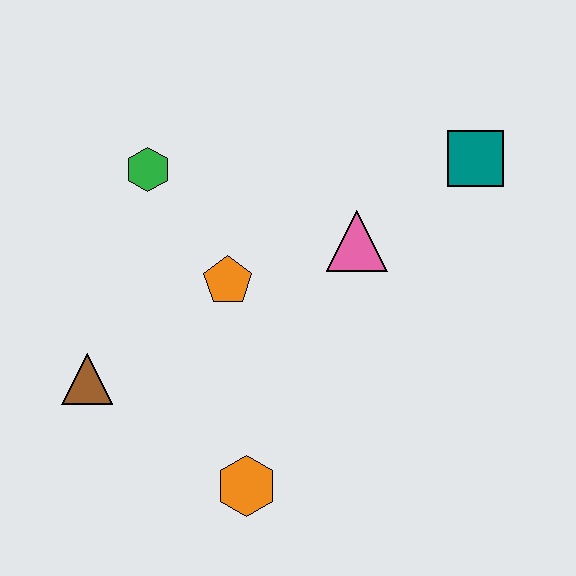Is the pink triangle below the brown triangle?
No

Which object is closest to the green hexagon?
The orange pentagon is closest to the green hexagon.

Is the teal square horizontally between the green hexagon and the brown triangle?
No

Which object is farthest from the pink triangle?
The brown triangle is farthest from the pink triangle.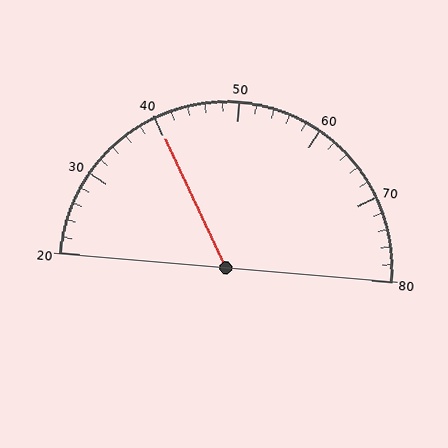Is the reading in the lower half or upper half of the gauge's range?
The reading is in the lower half of the range (20 to 80).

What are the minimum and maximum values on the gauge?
The gauge ranges from 20 to 80.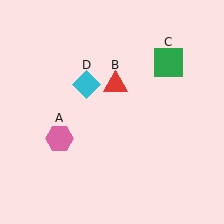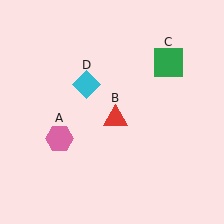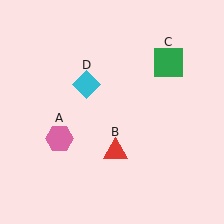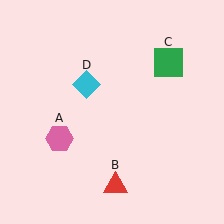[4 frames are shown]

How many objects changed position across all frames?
1 object changed position: red triangle (object B).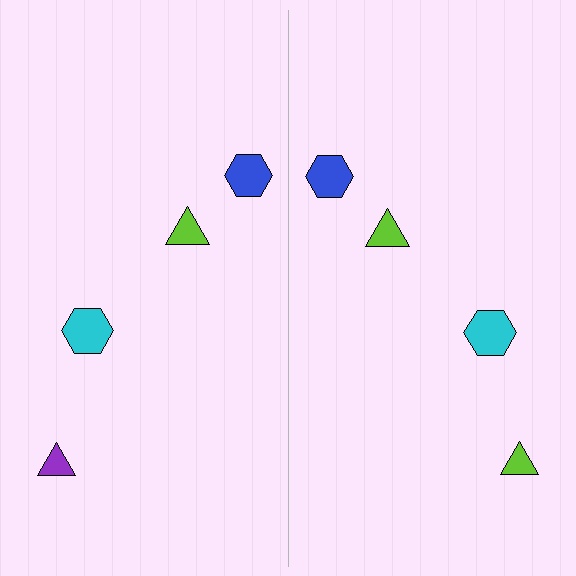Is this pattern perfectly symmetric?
No, the pattern is not perfectly symmetric. The lime triangle on the right side breaks the symmetry — its mirror counterpart is purple.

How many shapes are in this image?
There are 8 shapes in this image.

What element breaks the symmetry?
The lime triangle on the right side breaks the symmetry — its mirror counterpart is purple.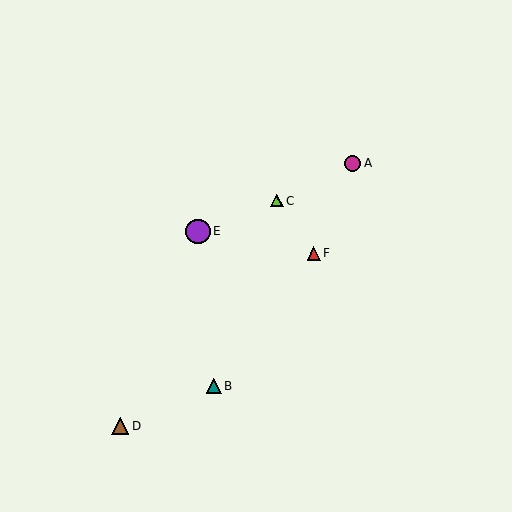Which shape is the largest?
The purple circle (labeled E) is the largest.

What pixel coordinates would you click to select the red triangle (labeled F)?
Click at (314, 253) to select the red triangle F.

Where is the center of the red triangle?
The center of the red triangle is at (314, 253).